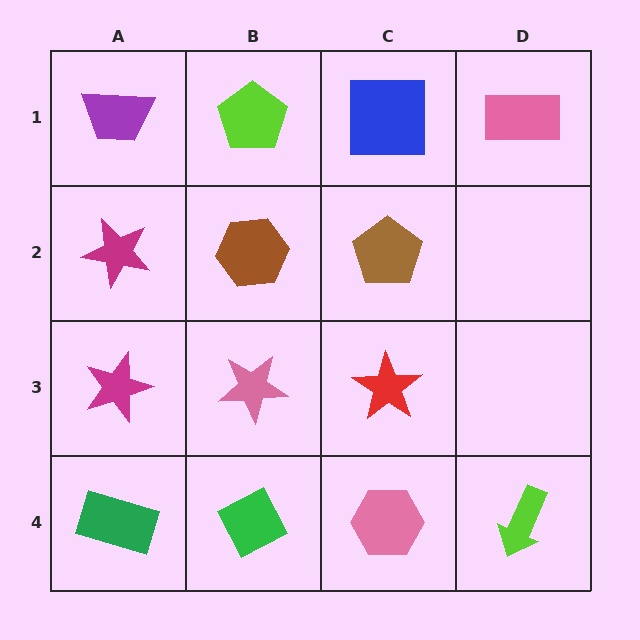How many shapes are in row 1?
4 shapes.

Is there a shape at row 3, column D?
No, that cell is empty.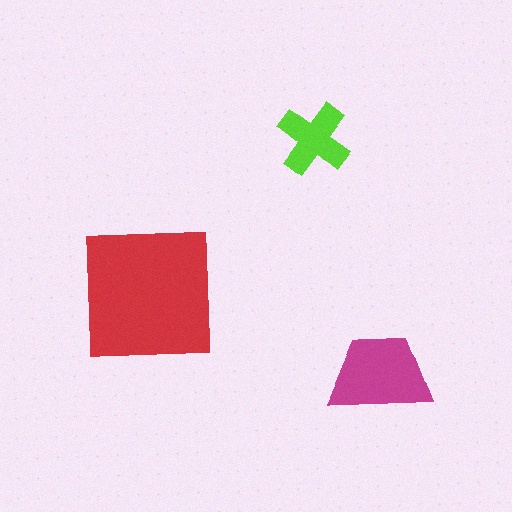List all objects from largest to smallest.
The red square, the magenta trapezoid, the lime cross.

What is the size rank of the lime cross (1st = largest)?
3rd.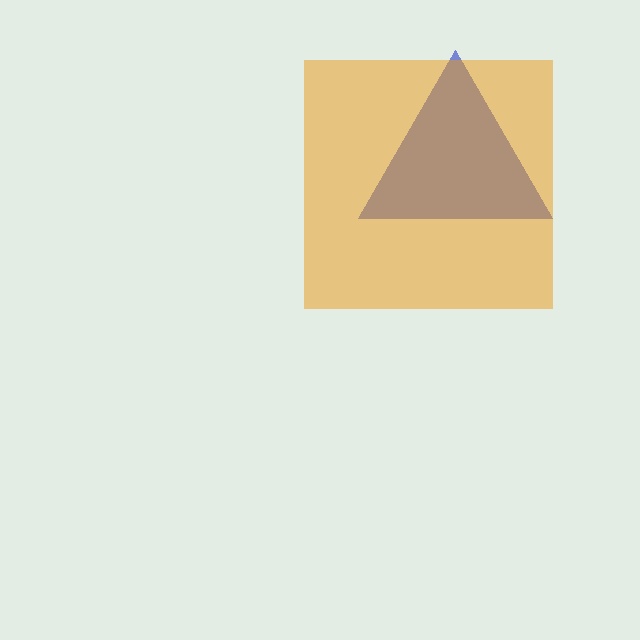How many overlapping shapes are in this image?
There are 2 overlapping shapes in the image.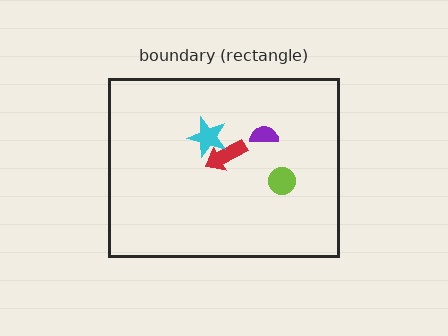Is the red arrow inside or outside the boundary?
Inside.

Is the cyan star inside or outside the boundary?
Inside.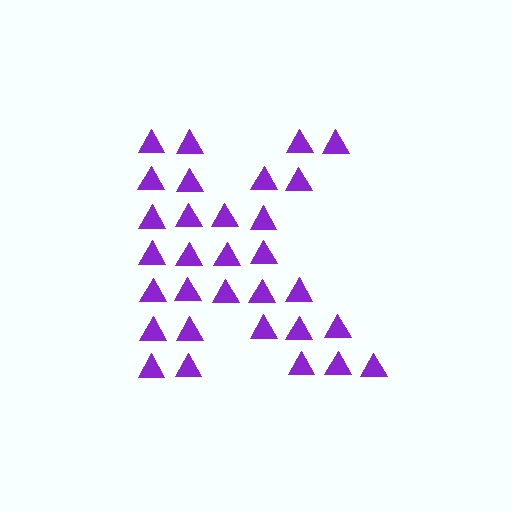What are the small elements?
The small elements are triangles.